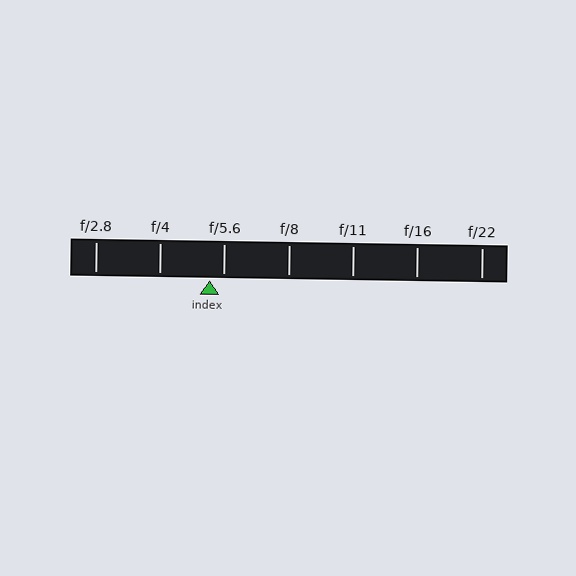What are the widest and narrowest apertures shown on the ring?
The widest aperture shown is f/2.8 and the narrowest is f/22.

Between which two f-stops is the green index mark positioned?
The index mark is between f/4 and f/5.6.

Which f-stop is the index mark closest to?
The index mark is closest to f/5.6.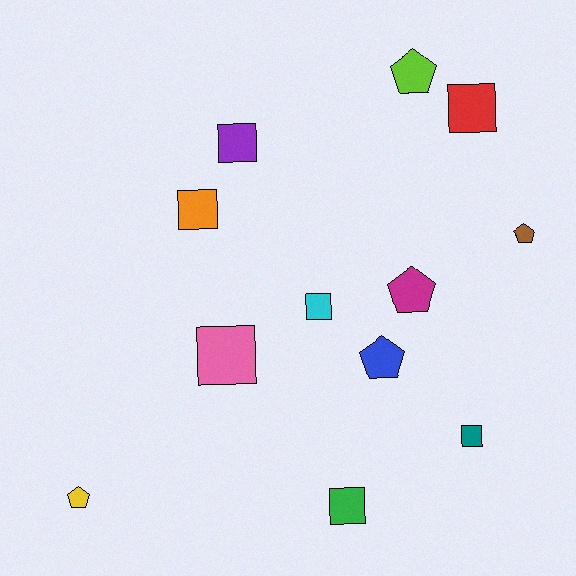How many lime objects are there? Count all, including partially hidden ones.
There is 1 lime object.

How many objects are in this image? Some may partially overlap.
There are 12 objects.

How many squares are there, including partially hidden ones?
There are 7 squares.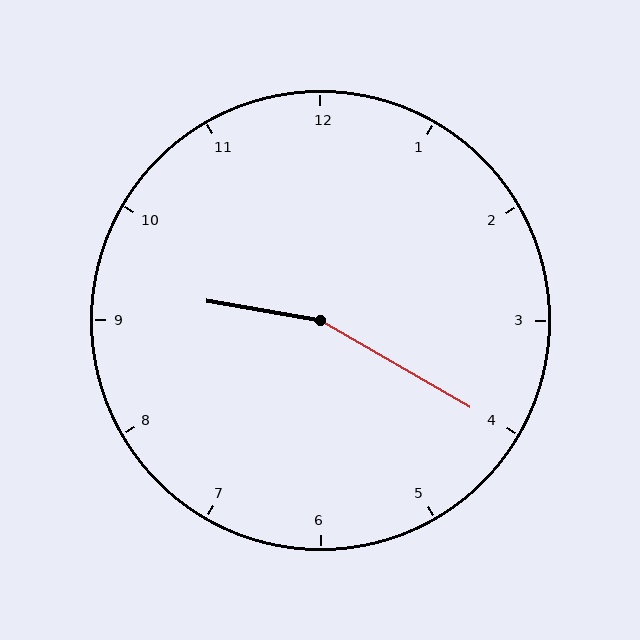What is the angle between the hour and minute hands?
Approximately 160 degrees.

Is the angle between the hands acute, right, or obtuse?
It is obtuse.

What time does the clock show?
9:20.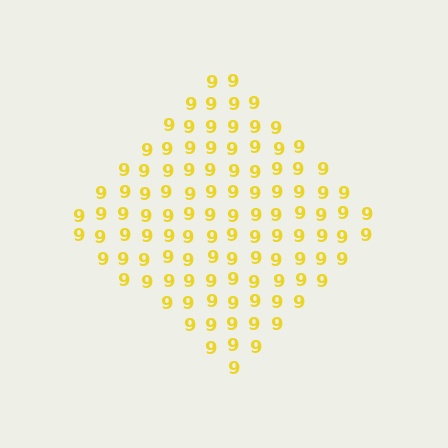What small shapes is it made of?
It is made of small digit 9's.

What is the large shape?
The large shape is a diamond.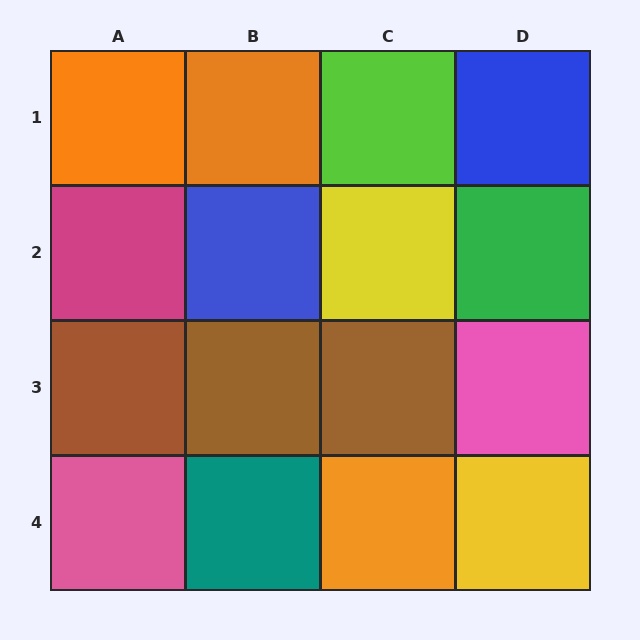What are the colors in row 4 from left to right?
Pink, teal, orange, yellow.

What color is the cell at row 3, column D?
Pink.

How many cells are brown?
3 cells are brown.